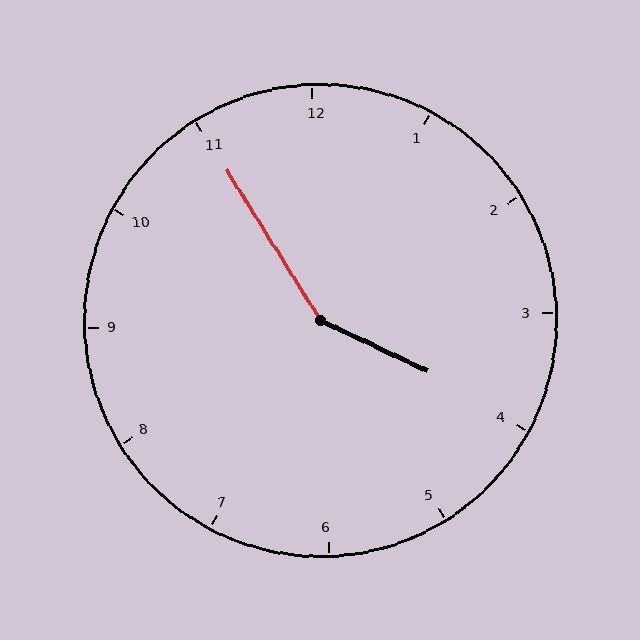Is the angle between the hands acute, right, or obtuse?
It is obtuse.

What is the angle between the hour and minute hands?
Approximately 148 degrees.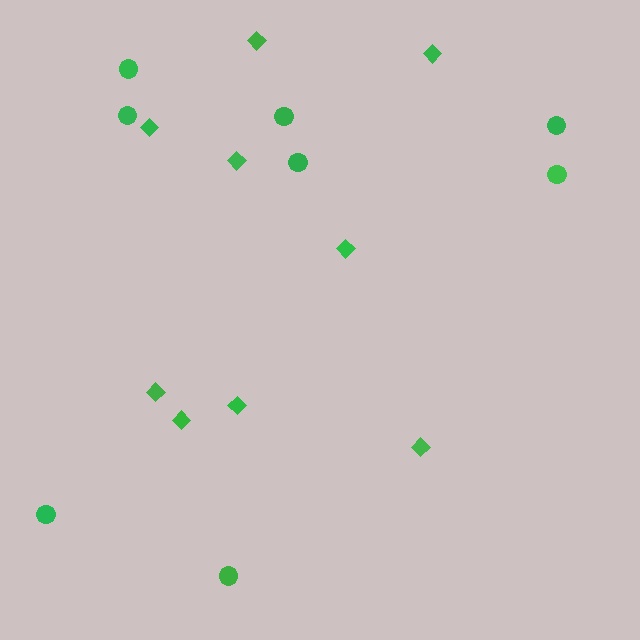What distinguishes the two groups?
There are 2 groups: one group of circles (8) and one group of diamonds (9).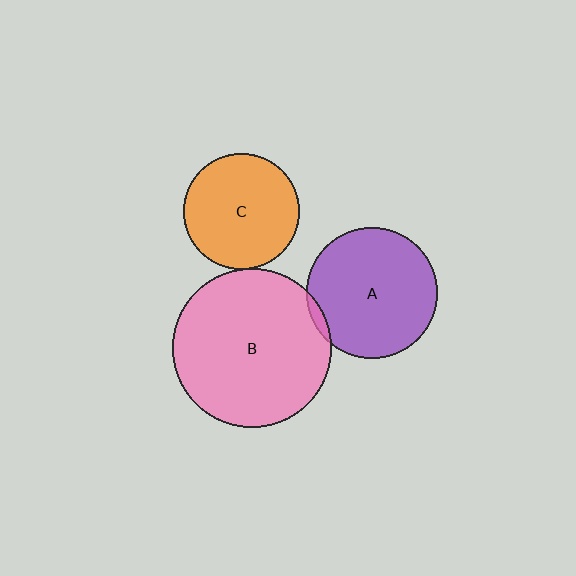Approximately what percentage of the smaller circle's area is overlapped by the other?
Approximately 5%.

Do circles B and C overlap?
Yes.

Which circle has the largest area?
Circle B (pink).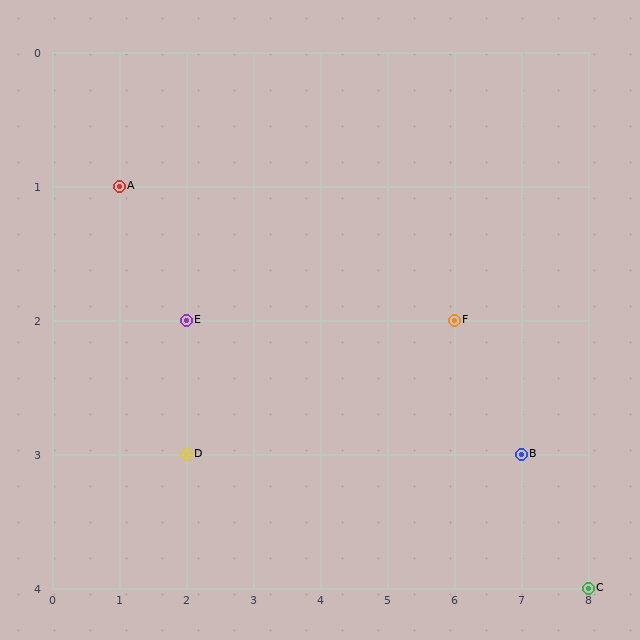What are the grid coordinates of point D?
Point D is at grid coordinates (2, 3).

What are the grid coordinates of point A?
Point A is at grid coordinates (1, 1).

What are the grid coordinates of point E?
Point E is at grid coordinates (2, 2).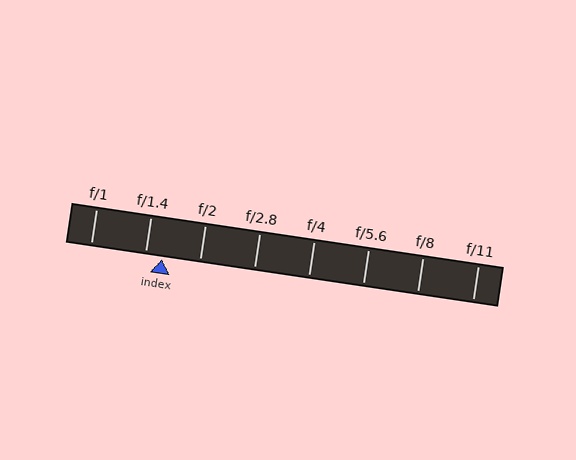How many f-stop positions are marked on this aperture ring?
There are 8 f-stop positions marked.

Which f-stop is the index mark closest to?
The index mark is closest to f/1.4.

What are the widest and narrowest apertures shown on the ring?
The widest aperture shown is f/1 and the narrowest is f/11.